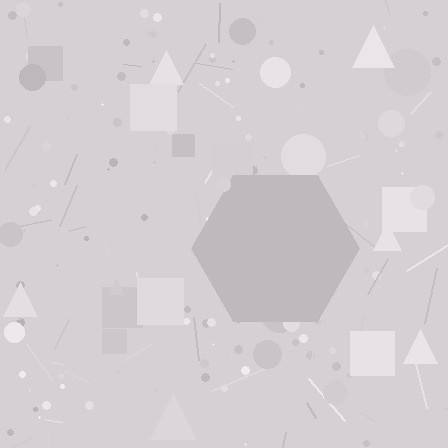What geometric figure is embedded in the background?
A hexagon is embedded in the background.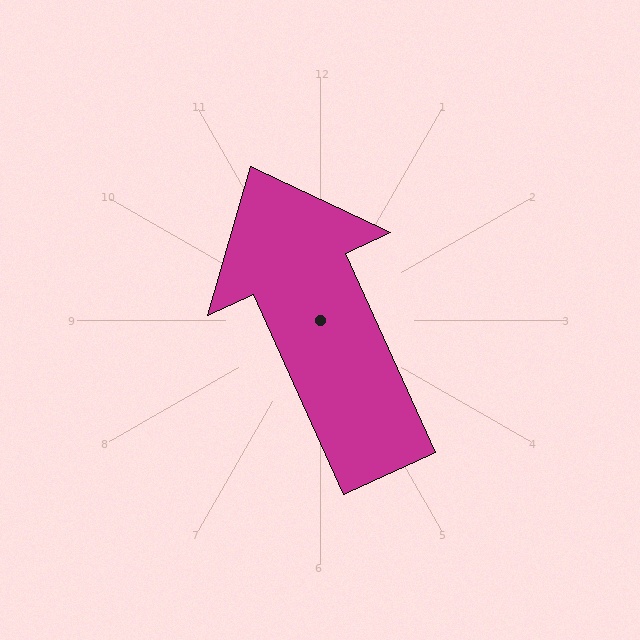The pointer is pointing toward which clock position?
Roughly 11 o'clock.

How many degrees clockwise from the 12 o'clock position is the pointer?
Approximately 336 degrees.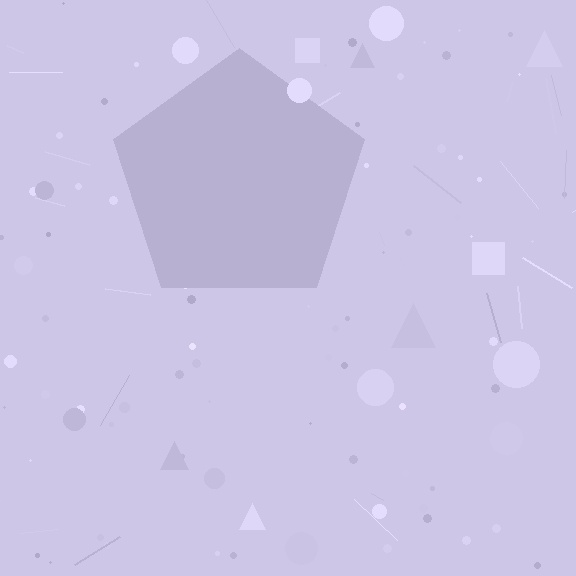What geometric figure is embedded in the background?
A pentagon is embedded in the background.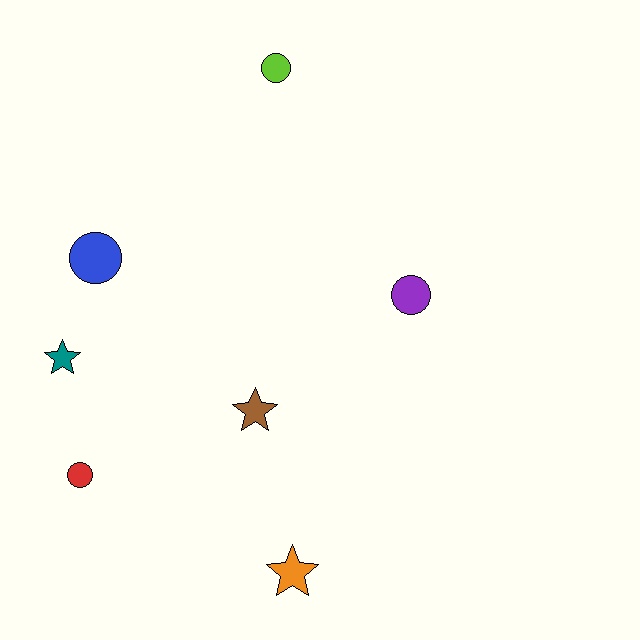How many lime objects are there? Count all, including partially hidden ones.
There is 1 lime object.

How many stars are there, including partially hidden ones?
There are 3 stars.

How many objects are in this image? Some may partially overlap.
There are 7 objects.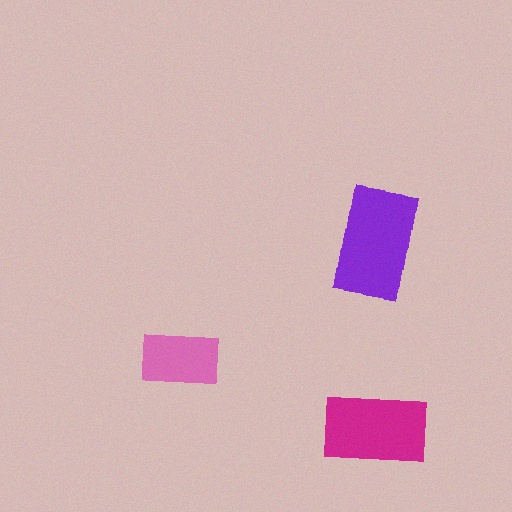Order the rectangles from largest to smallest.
the purple one, the magenta one, the pink one.